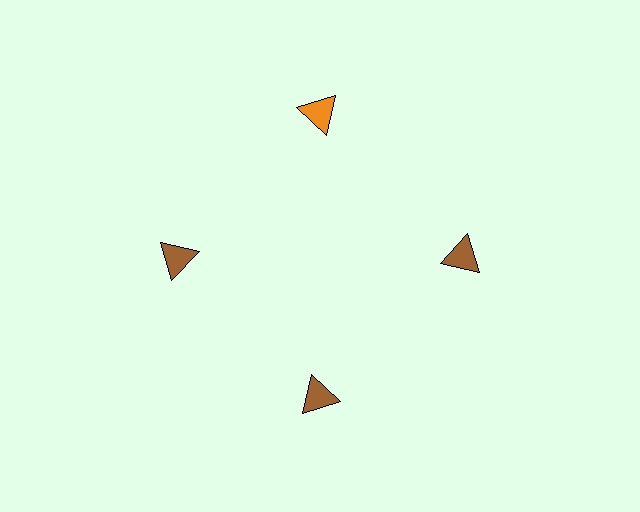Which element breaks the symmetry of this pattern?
The orange triangle at roughly the 12 o'clock position breaks the symmetry. All other shapes are brown triangles.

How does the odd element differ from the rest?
It has a different color: orange instead of brown.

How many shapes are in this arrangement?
There are 4 shapes arranged in a ring pattern.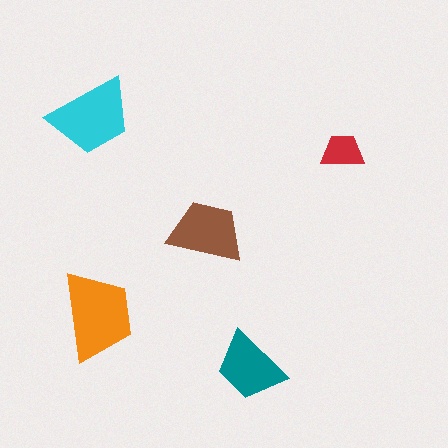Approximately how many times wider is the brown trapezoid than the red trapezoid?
About 2 times wider.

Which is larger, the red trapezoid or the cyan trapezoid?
The cyan one.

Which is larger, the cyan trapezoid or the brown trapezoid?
The cyan one.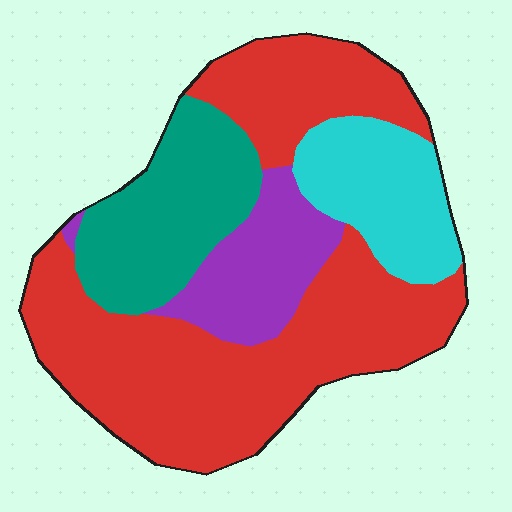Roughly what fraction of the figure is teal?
Teal covers roughly 20% of the figure.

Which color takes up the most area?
Red, at roughly 55%.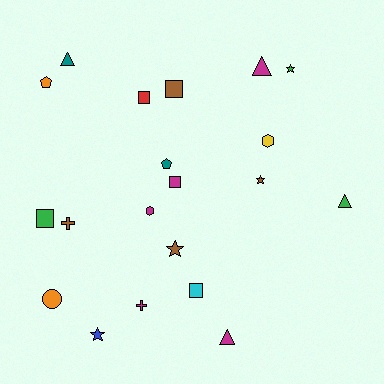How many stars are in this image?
There are 4 stars.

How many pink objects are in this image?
There are no pink objects.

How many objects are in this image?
There are 20 objects.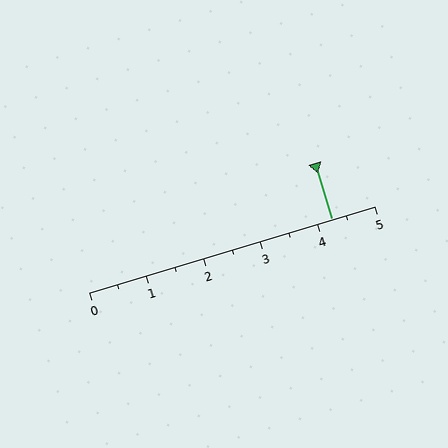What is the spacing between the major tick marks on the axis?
The major ticks are spaced 1 apart.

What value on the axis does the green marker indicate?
The marker indicates approximately 4.2.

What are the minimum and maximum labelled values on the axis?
The axis runs from 0 to 5.